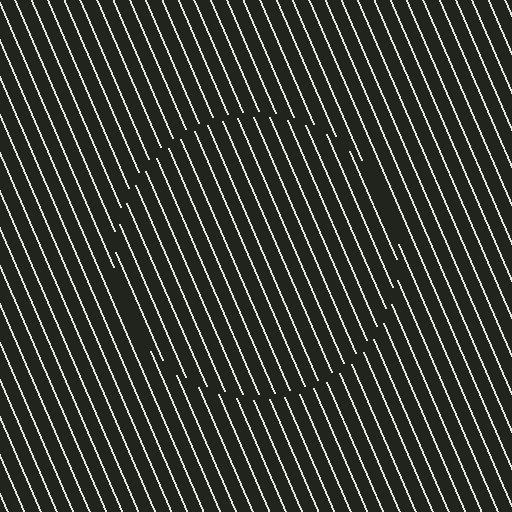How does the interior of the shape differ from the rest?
The interior of the shape contains the same grating, shifted by half a period — the contour is defined by the phase discontinuity where line-ends from the inner and outer gratings abut.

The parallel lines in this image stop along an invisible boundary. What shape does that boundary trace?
An illusory circle. The interior of the shape contains the same grating, shifted by half a period — the contour is defined by the phase discontinuity where line-ends from the inner and outer gratings abut.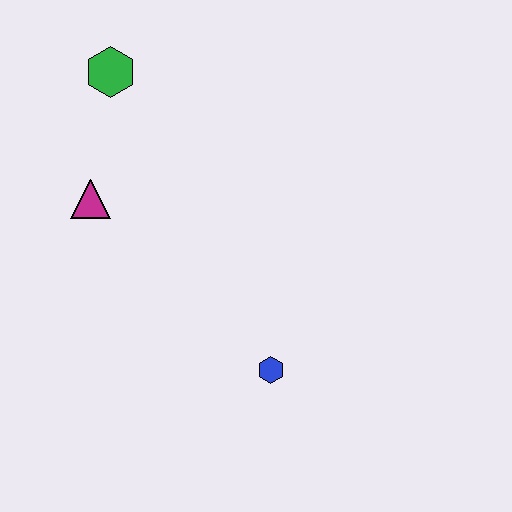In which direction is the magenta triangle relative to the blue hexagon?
The magenta triangle is to the left of the blue hexagon.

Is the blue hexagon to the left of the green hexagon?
No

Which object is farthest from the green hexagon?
The blue hexagon is farthest from the green hexagon.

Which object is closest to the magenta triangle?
The green hexagon is closest to the magenta triangle.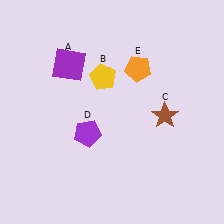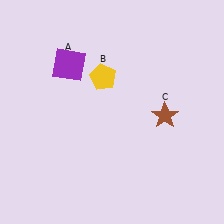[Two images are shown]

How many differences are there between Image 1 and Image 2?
There are 2 differences between the two images.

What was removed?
The purple pentagon (D), the orange pentagon (E) were removed in Image 2.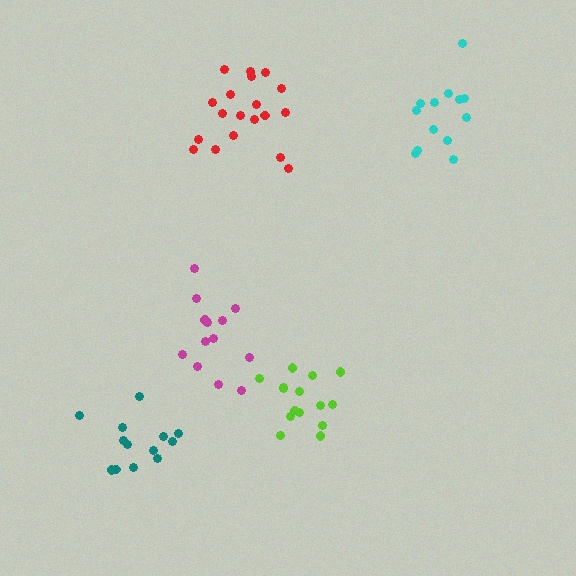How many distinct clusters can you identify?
There are 5 distinct clusters.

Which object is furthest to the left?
The teal cluster is leftmost.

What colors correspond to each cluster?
The clusters are colored: lime, red, teal, cyan, magenta.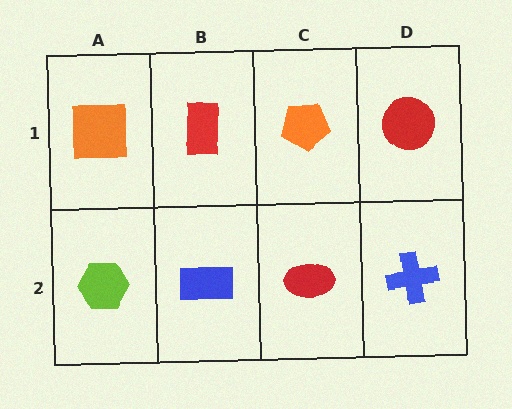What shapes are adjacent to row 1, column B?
A blue rectangle (row 2, column B), an orange square (row 1, column A), an orange pentagon (row 1, column C).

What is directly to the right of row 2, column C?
A blue cross.